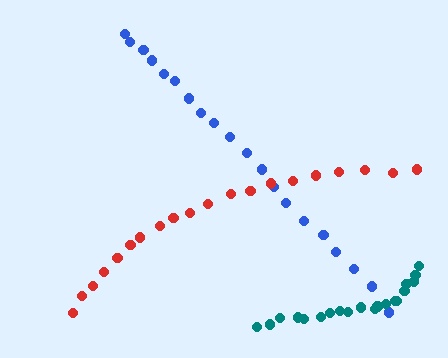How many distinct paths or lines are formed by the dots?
There are 3 distinct paths.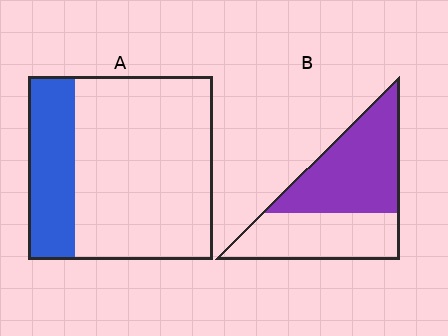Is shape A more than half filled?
No.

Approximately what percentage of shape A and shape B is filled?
A is approximately 25% and B is approximately 55%.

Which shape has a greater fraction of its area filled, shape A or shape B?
Shape B.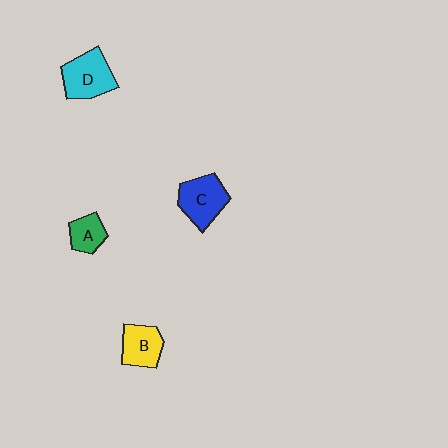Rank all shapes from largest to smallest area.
From largest to smallest: D (cyan), C (blue), B (yellow), A (green).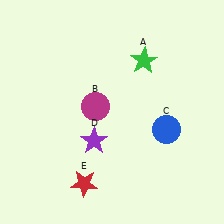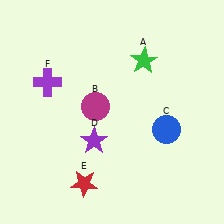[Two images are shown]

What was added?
A purple cross (F) was added in Image 2.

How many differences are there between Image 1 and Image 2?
There is 1 difference between the two images.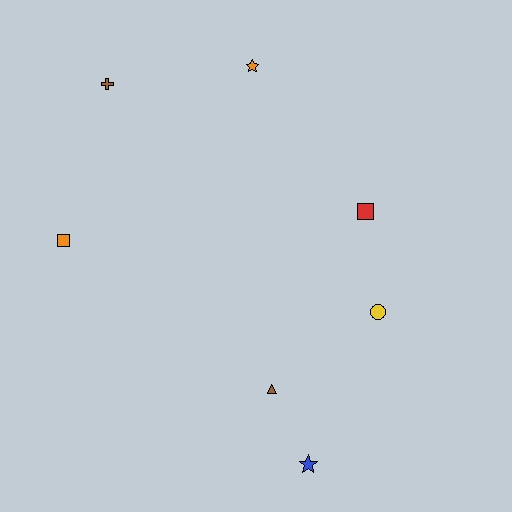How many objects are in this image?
There are 7 objects.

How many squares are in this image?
There are 2 squares.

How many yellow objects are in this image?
There is 1 yellow object.